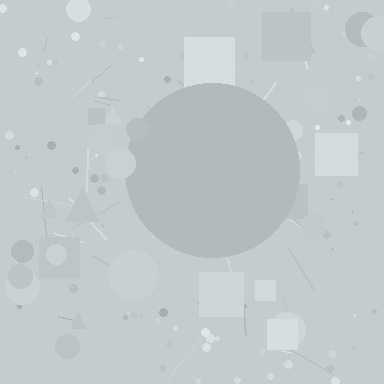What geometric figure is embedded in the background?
A circle is embedded in the background.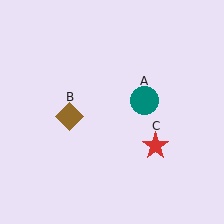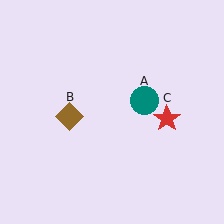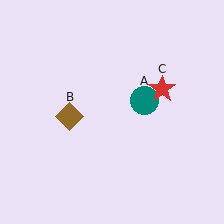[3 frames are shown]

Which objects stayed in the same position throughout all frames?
Teal circle (object A) and brown diamond (object B) remained stationary.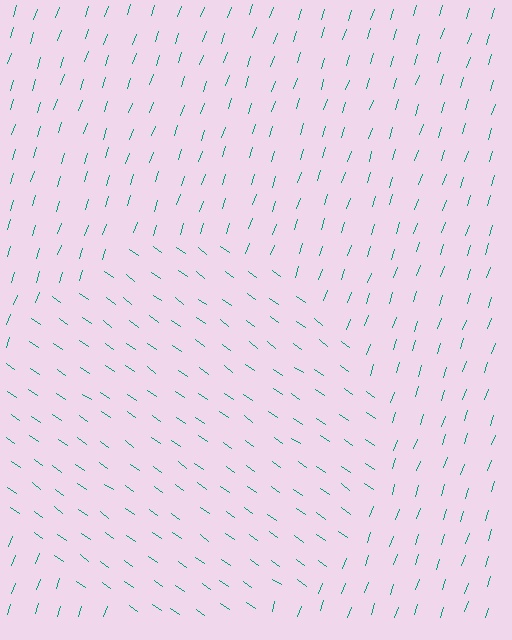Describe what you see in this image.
The image is filled with small teal line segments. A circle region in the image has lines oriented differently from the surrounding lines, creating a visible texture boundary.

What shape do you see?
I see a circle.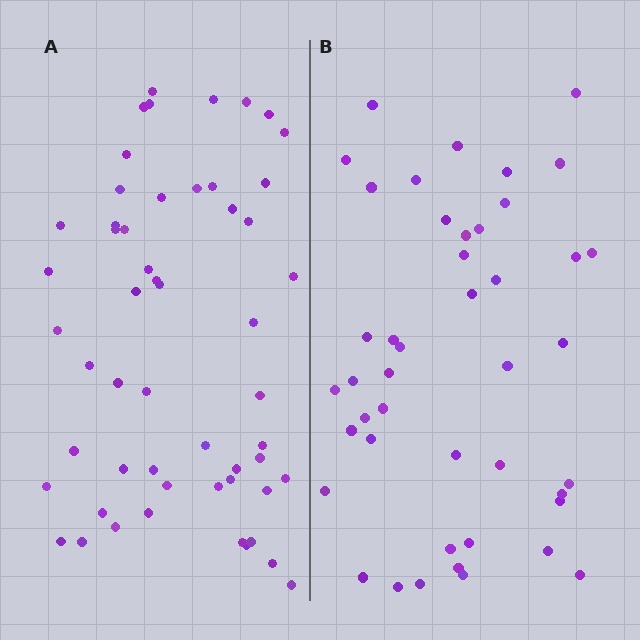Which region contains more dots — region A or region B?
Region A (the left region) has more dots.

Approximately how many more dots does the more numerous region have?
Region A has roughly 10 or so more dots than region B.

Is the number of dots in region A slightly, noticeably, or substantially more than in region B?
Region A has only slightly more — the two regions are fairly close. The ratio is roughly 1.2 to 1.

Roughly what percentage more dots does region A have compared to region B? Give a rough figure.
About 25% more.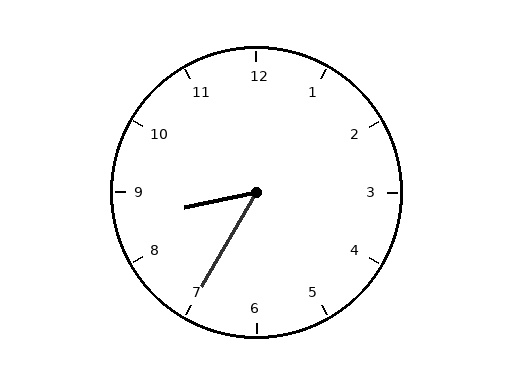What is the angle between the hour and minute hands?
Approximately 48 degrees.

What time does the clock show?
8:35.